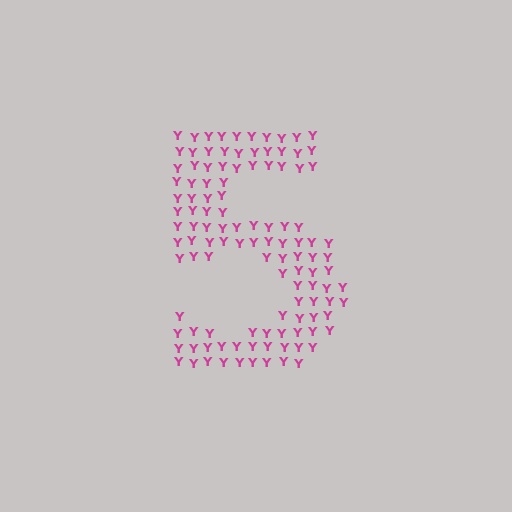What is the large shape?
The large shape is the digit 5.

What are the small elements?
The small elements are letter Y's.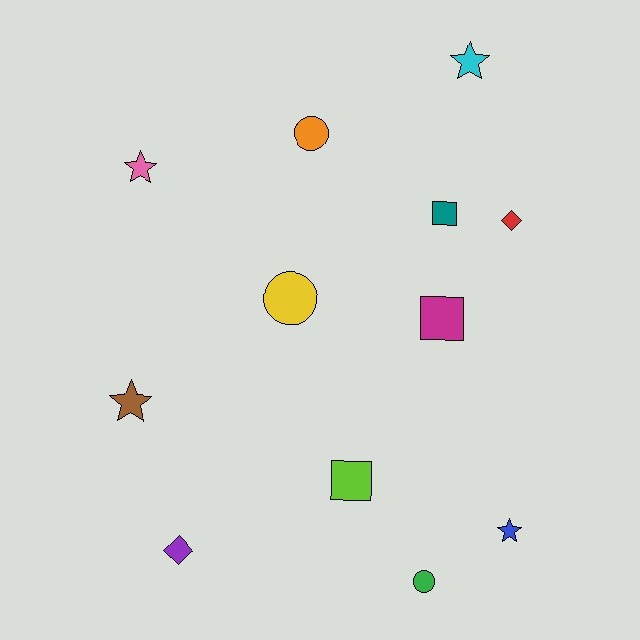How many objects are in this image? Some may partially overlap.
There are 12 objects.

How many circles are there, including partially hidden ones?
There are 3 circles.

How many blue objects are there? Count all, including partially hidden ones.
There is 1 blue object.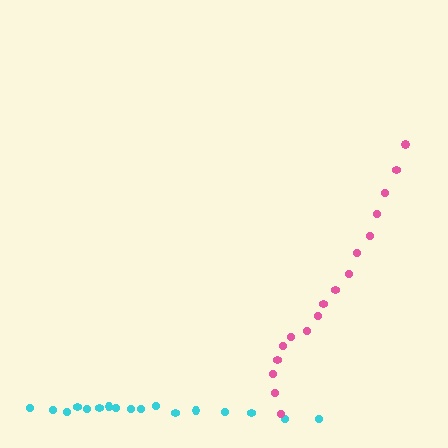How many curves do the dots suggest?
There are 2 distinct paths.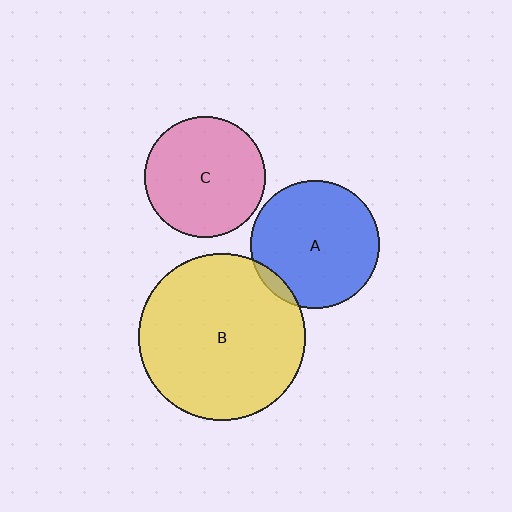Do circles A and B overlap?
Yes.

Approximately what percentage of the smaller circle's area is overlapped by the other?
Approximately 5%.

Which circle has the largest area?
Circle B (yellow).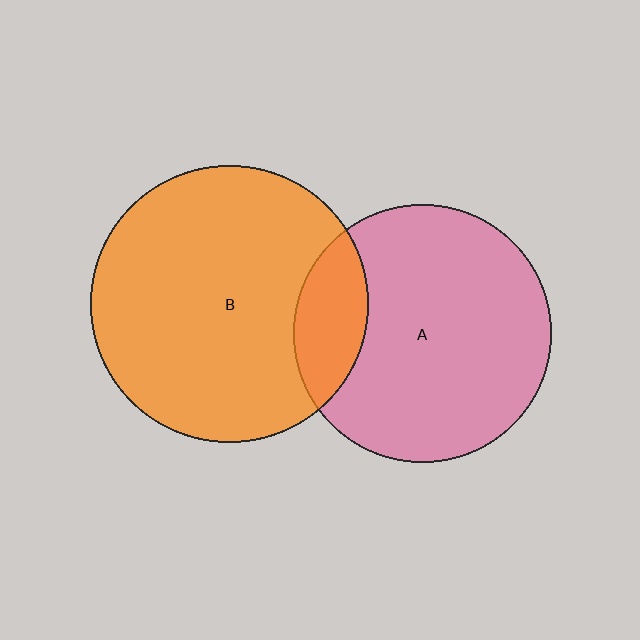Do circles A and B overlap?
Yes.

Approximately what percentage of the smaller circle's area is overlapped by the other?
Approximately 15%.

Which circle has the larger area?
Circle B (orange).